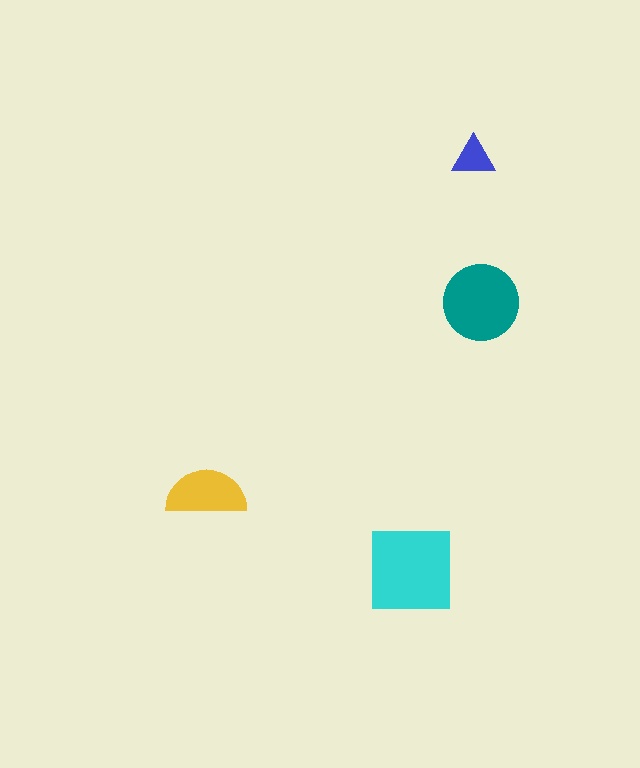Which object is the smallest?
The blue triangle.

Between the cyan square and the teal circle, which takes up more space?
The cyan square.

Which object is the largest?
The cyan square.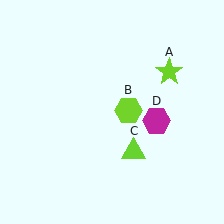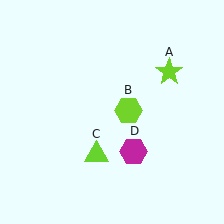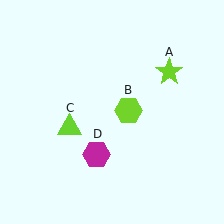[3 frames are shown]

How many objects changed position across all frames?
2 objects changed position: lime triangle (object C), magenta hexagon (object D).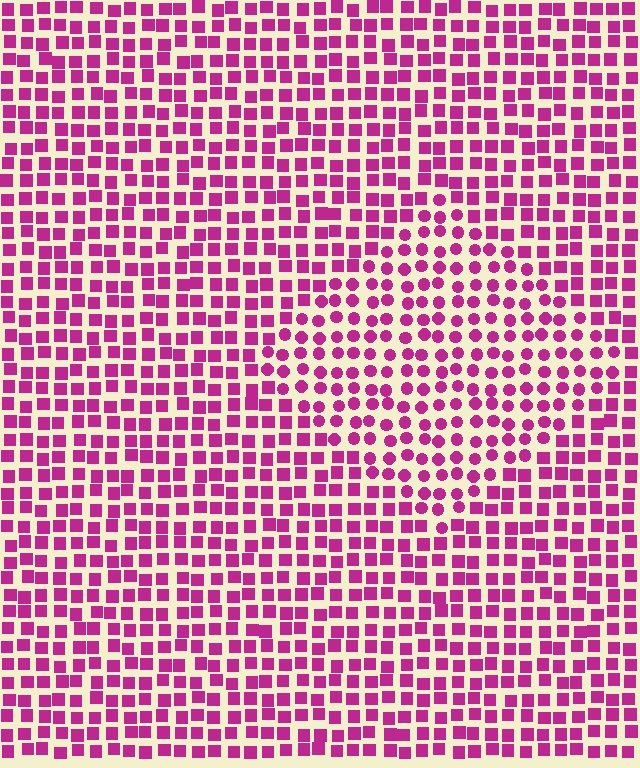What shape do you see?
I see a diamond.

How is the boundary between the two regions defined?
The boundary is defined by a change in element shape: circles inside vs. squares outside. All elements share the same color and spacing.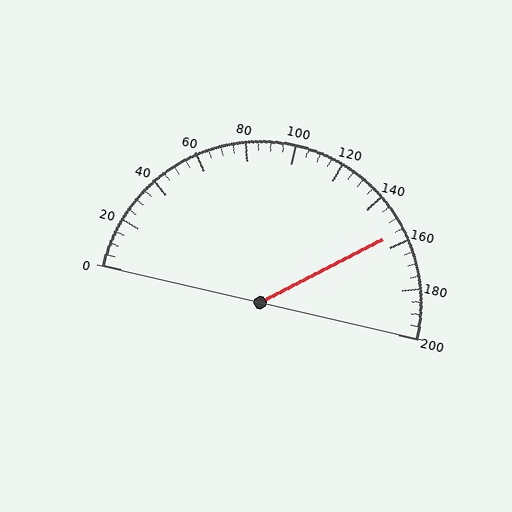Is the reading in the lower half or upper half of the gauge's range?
The reading is in the upper half of the range (0 to 200).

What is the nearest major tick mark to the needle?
The nearest major tick mark is 160.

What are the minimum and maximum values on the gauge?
The gauge ranges from 0 to 200.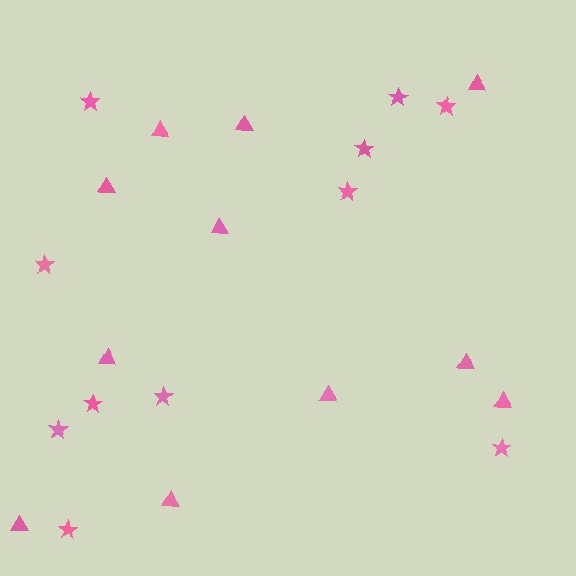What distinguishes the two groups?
There are 2 groups: one group of stars (11) and one group of triangles (11).